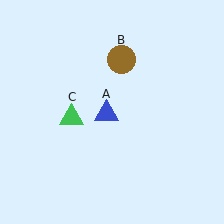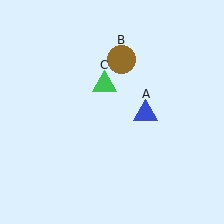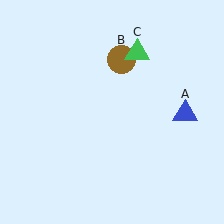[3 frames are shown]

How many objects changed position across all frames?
2 objects changed position: blue triangle (object A), green triangle (object C).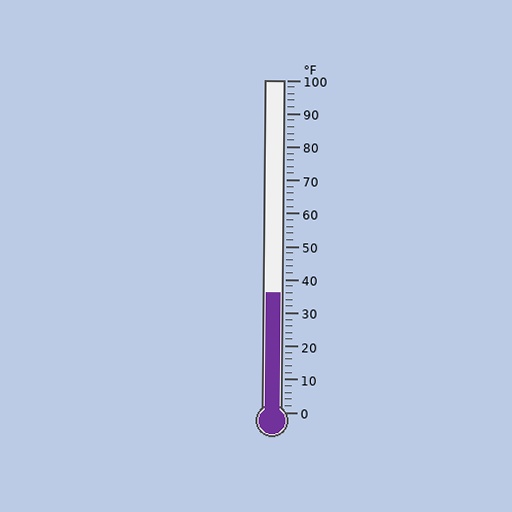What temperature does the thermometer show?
The thermometer shows approximately 36°F.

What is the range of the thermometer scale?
The thermometer scale ranges from 0°F to 100°F.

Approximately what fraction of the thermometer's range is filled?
The thermometer is filled to approximately 35% of its range.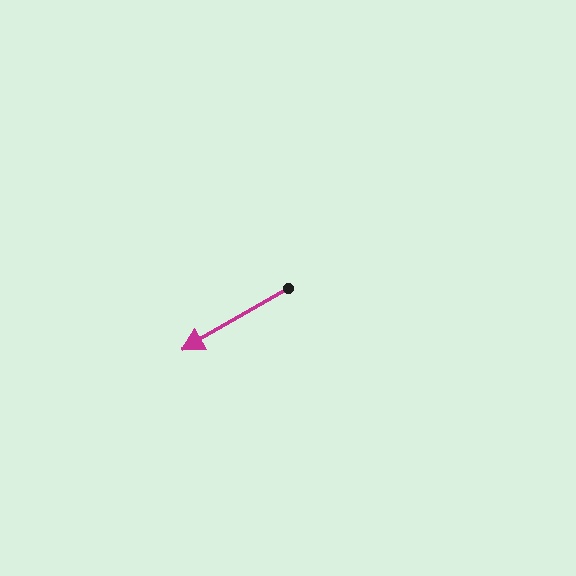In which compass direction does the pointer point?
Southwest.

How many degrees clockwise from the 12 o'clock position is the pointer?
Approximately 240 degrees.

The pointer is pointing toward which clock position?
Roughly 8 o'clock.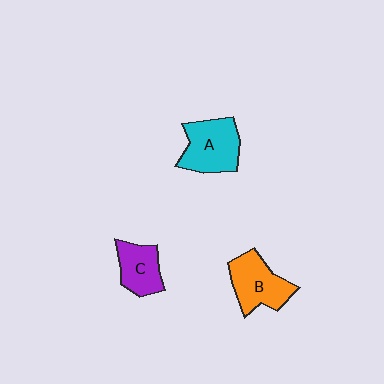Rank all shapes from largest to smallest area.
From largest to smallest: A (cyan), B (orange), C (purple).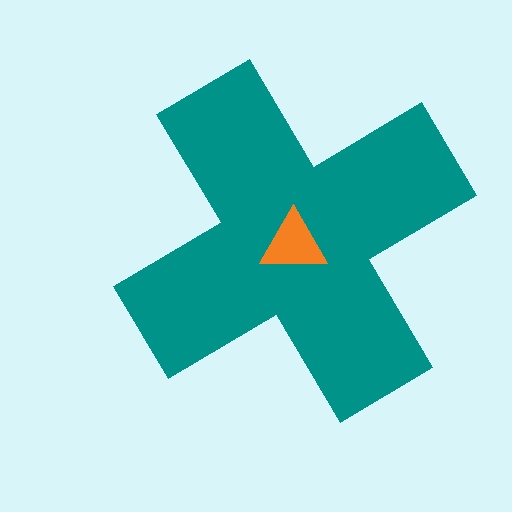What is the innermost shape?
The orange triangle.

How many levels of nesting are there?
2.